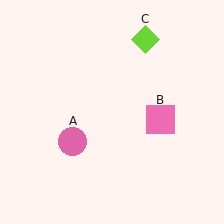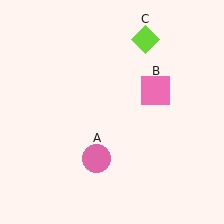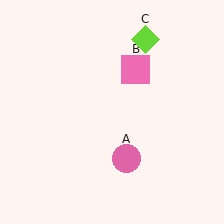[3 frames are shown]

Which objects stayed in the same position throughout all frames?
Lime diamond (object C) remained stationary.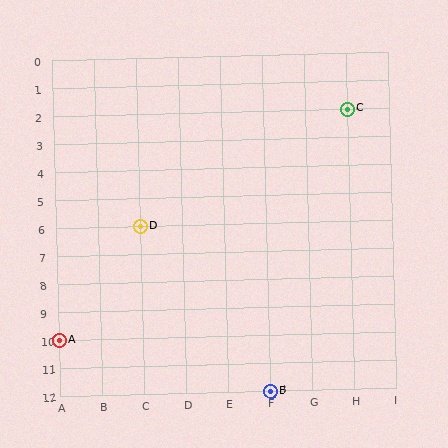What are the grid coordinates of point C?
Point C is at grid coordinates (H, 2).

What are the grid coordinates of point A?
Point A is at grid coordinates (A, 10).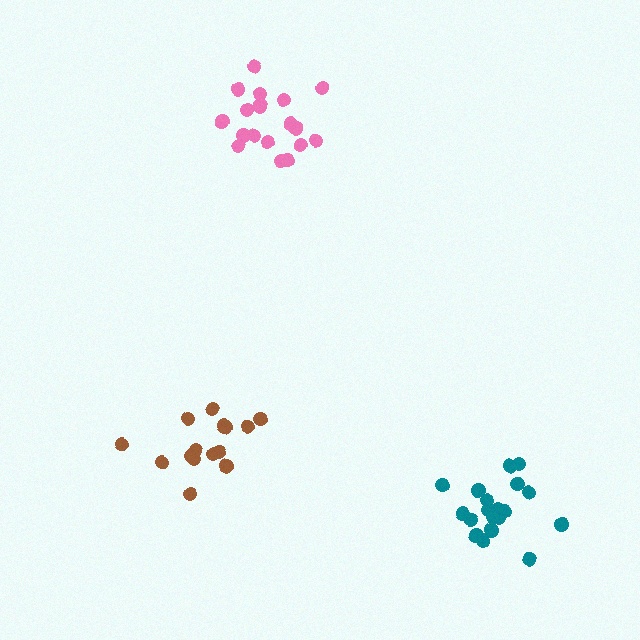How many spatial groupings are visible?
There are 3 spatial groupings.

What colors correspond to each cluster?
The clusters are colored: brown, pink, teal.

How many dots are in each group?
Group 1: 15 dots, Group 2: 19 dots, Group 3: 19 dots (53 total).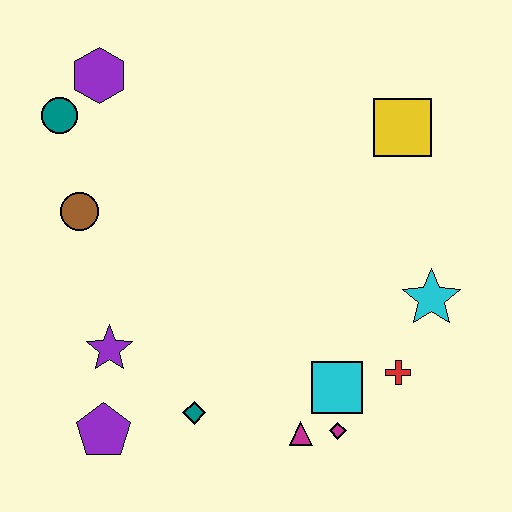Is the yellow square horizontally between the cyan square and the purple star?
No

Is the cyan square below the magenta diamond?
No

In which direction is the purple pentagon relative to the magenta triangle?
The purple pentagon is to the left of the magenta triangle.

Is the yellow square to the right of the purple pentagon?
Yes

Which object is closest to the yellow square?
The cyan star is closest to the yellow square.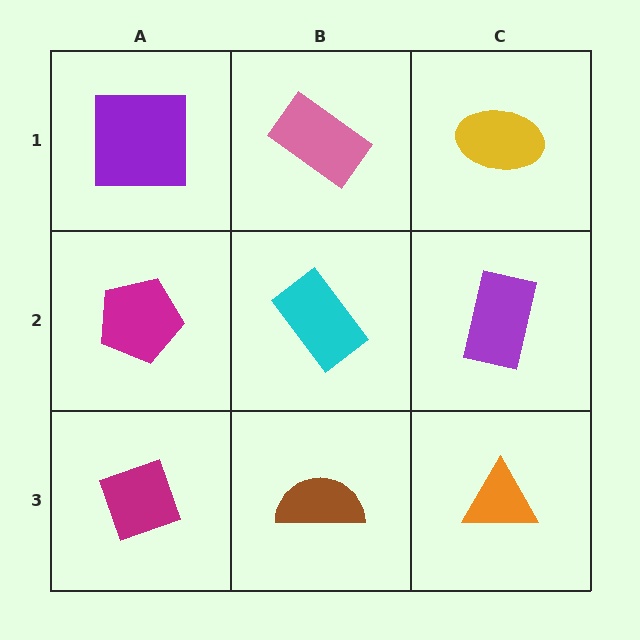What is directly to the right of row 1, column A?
A pink rectangle.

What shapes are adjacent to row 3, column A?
A magenta pentagon (row 2, column A), a brown semicircle (row 3, column B).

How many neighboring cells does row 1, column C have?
2.